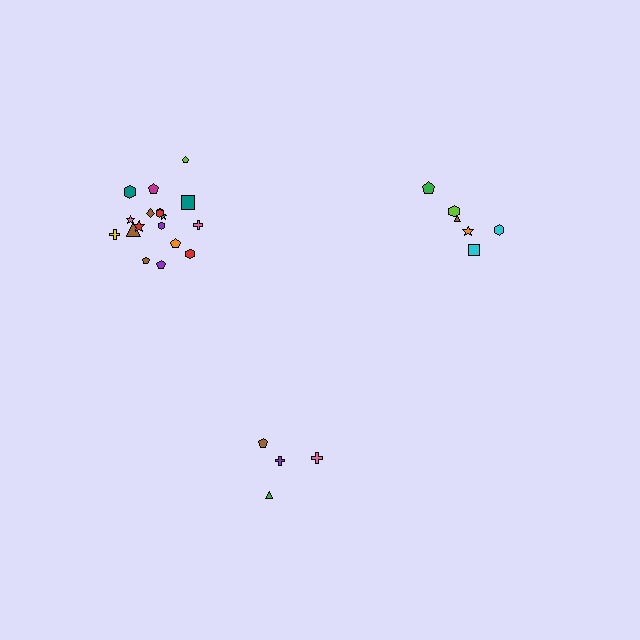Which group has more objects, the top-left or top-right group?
The top-left group.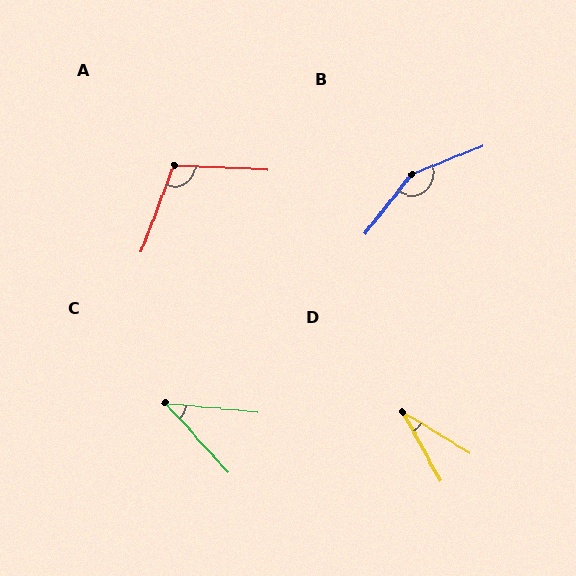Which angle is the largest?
B, at approximately 150 degrees.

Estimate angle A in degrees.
Approximately 107 degrees.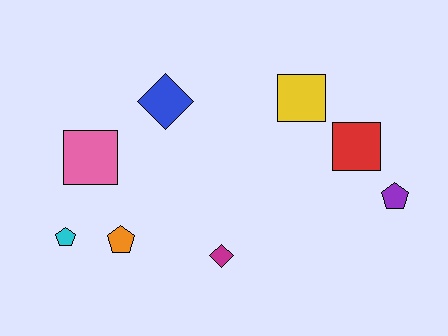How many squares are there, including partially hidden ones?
There are 3 squares.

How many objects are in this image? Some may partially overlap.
There are 8 objects.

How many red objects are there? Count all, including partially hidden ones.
There is 1 red object.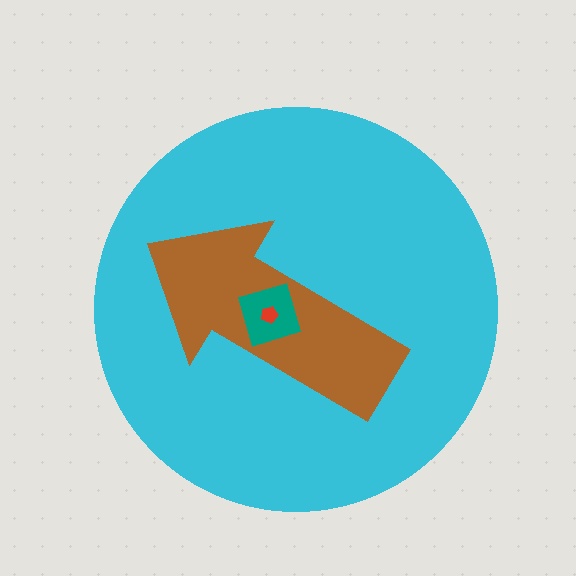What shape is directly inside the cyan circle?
The brown arrow.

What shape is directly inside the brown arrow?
The teal diamond.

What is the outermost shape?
The cyan circle.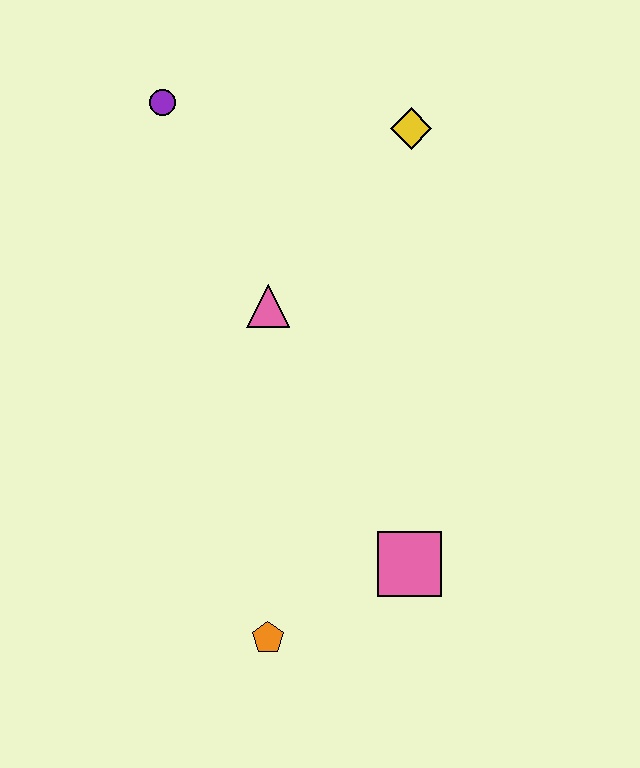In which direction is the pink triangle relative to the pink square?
The pink triangle is above the pink square.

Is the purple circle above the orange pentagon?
Yes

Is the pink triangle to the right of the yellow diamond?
No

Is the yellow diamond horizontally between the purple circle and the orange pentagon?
No